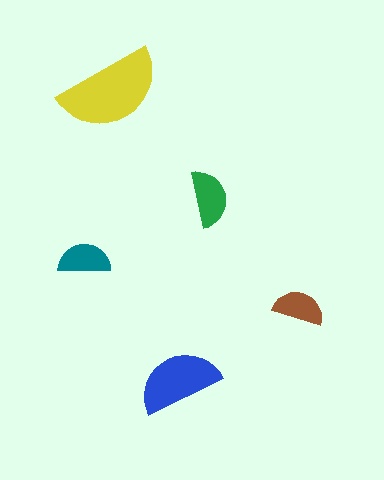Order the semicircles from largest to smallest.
the yellow one, the blue one, the green one, the teal one, the brown one.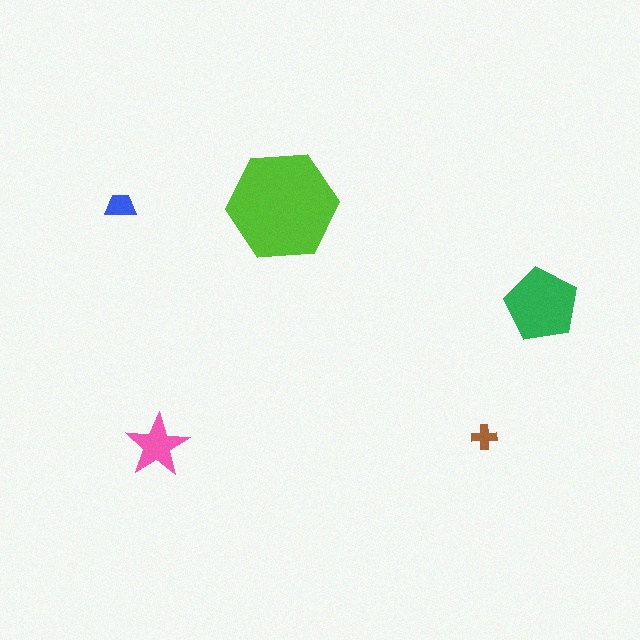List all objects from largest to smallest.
The lime hexagon, the green pentagon, the pink star, the blue trapezoid, the brown cross.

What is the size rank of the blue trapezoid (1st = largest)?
4th.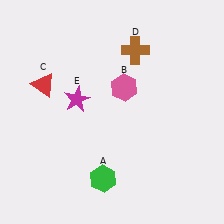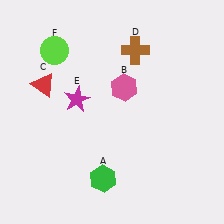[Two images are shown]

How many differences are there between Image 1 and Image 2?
There is 1 difference between the two images.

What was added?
A lime circle (F) was added in Image 2.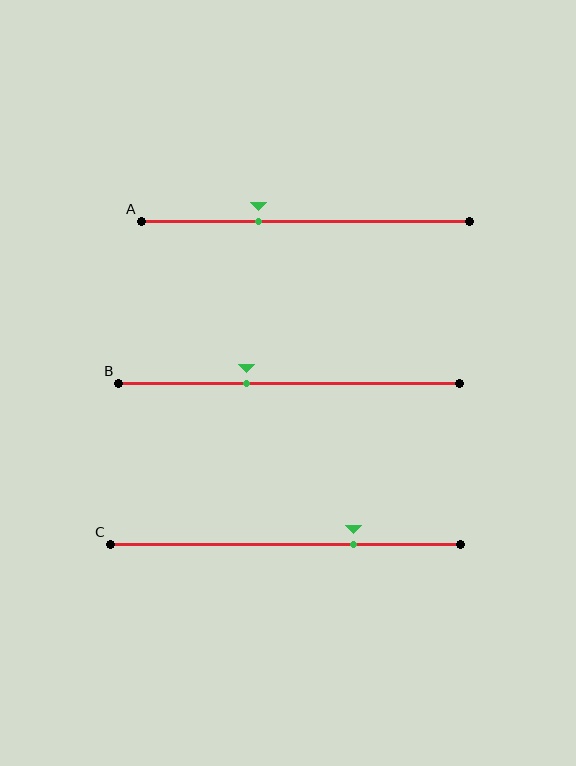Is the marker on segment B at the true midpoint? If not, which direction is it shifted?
No, the marker on segment B is shifted to the left by about 13% of the segment length.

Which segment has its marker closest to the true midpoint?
Segment B has its marker closest to the true midpoint.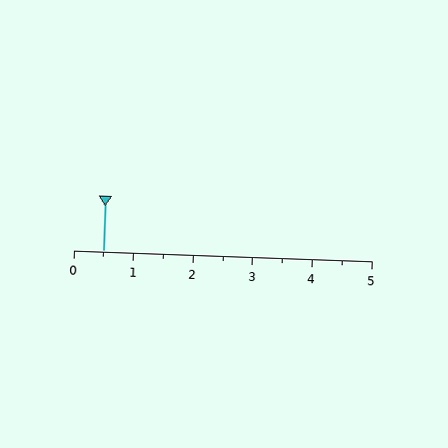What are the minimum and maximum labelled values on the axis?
The axis runs from 0 to 5.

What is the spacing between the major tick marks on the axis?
The major ticks are spaced 1 apart.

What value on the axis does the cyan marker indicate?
The marker indicates approximately 0.5.